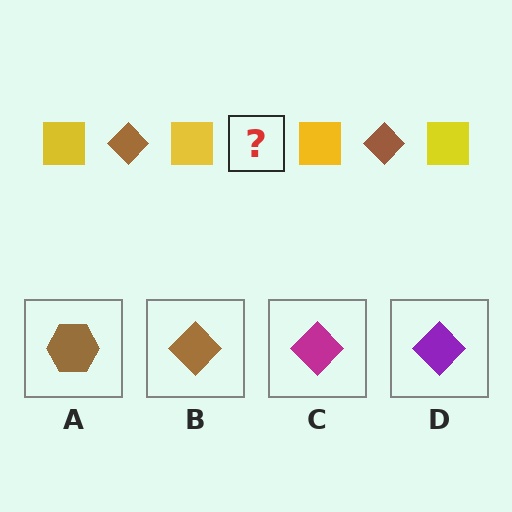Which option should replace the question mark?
Option B.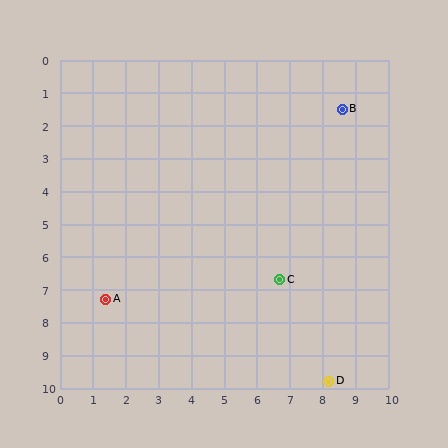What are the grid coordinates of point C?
Point C is at approximately (6.7, 6.7).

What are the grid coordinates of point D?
Point D is at approximately (8.2, 9.8).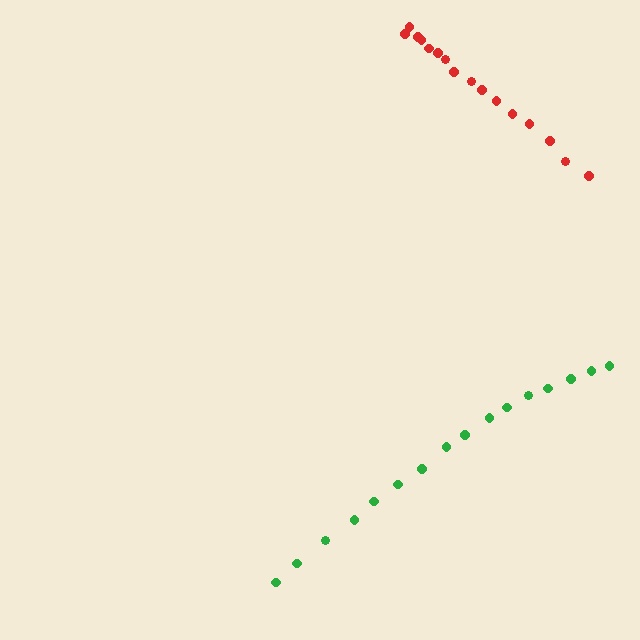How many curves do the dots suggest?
There are 2 distinct paths.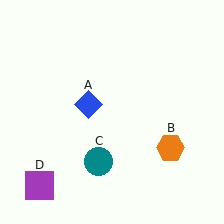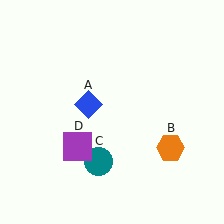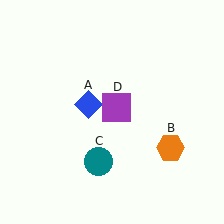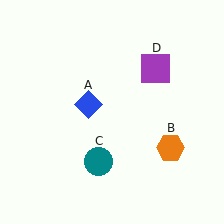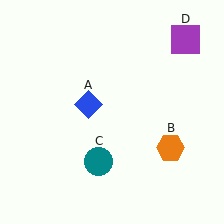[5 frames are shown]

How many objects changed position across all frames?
1 object changed position: purple square (object D).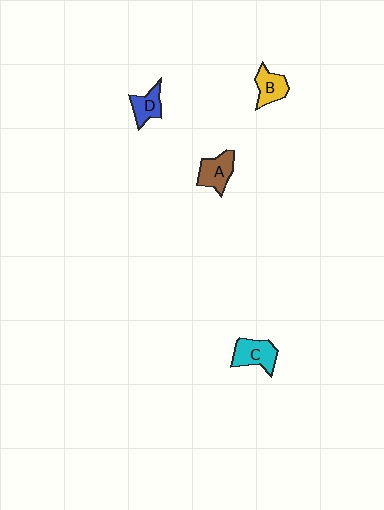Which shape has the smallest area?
Shape D (blue).